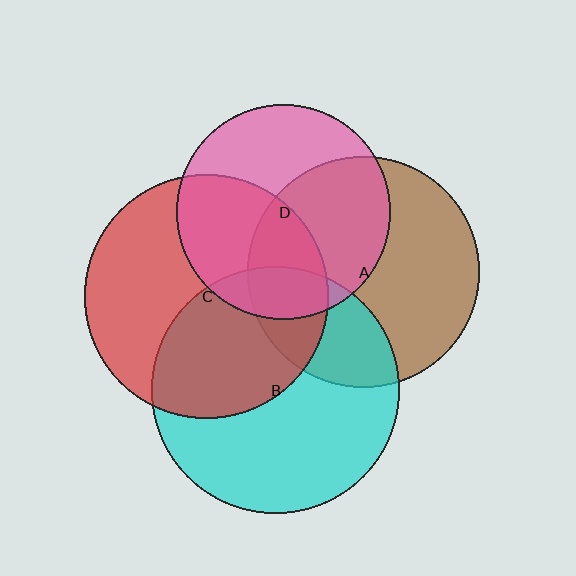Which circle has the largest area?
Circle B (cyan).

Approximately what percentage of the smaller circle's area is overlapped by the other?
Approximately 15%.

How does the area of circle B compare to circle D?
Approximately 1.3 times.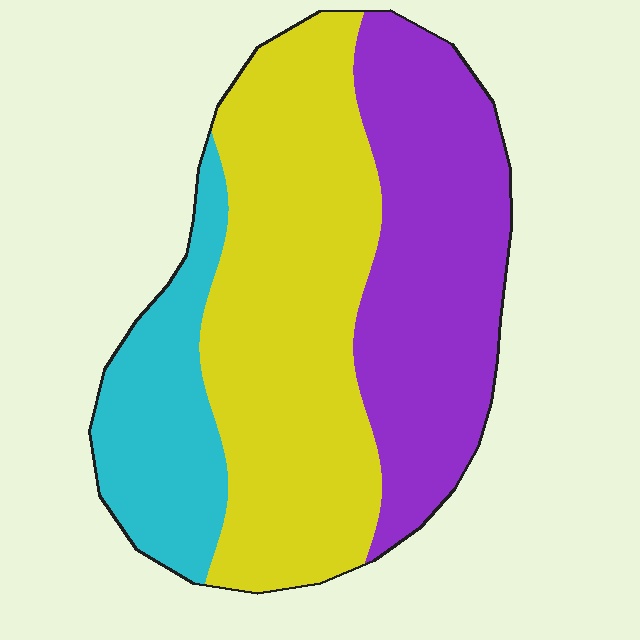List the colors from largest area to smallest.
From largest to smallest: yellow, purple, cyan.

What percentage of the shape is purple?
Purple covers around 35% of the shape.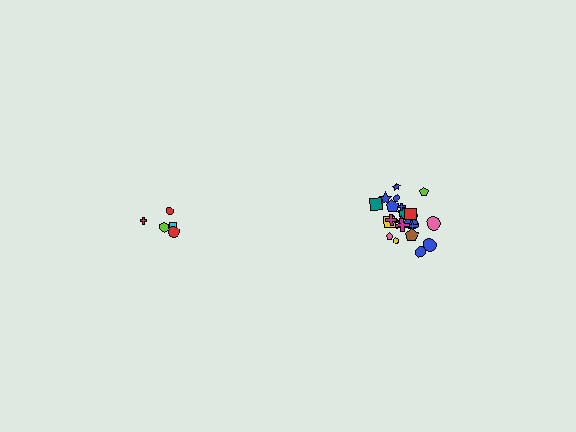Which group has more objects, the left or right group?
The right group.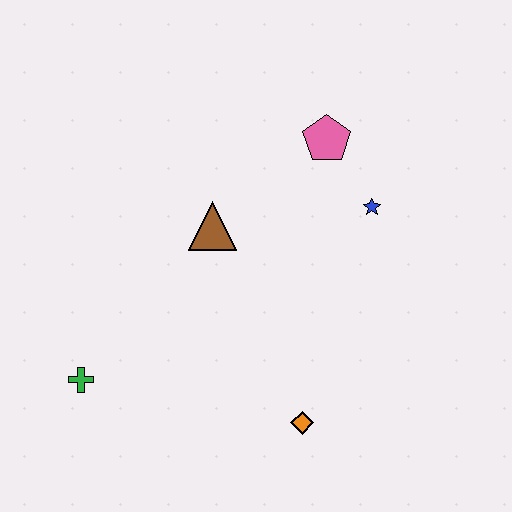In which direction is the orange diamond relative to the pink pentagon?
The orange diamond is below the pink pentagon.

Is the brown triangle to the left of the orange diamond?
Yes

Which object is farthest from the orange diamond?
The pink pentagon is farthest from the orange diamond.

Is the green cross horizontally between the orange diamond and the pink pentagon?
No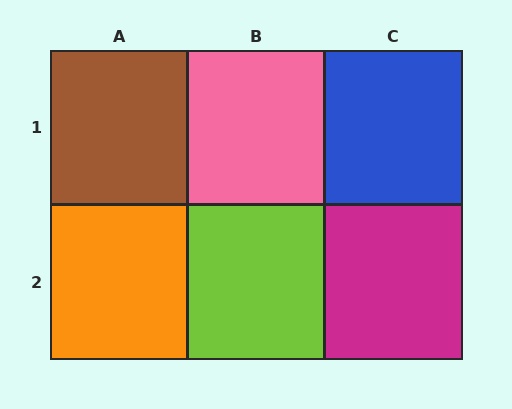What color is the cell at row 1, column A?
Brown.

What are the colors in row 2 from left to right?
Orange, lime, magenta.